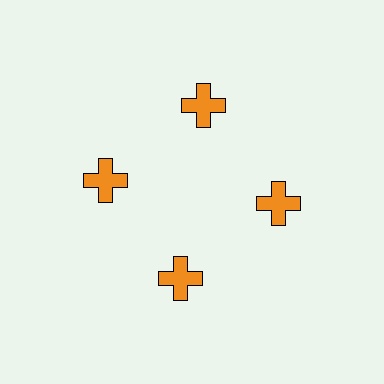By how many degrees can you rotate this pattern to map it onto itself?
The pattern maps onto itself every 90 degrees of rotation.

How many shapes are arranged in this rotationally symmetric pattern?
There are 4 shapes, arranged in 4 groups of 1.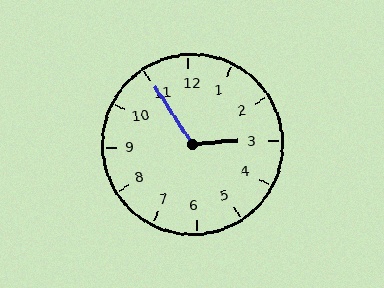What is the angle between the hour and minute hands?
Approximately 118 degrees.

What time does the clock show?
2:55.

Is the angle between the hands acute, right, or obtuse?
It is obtuse.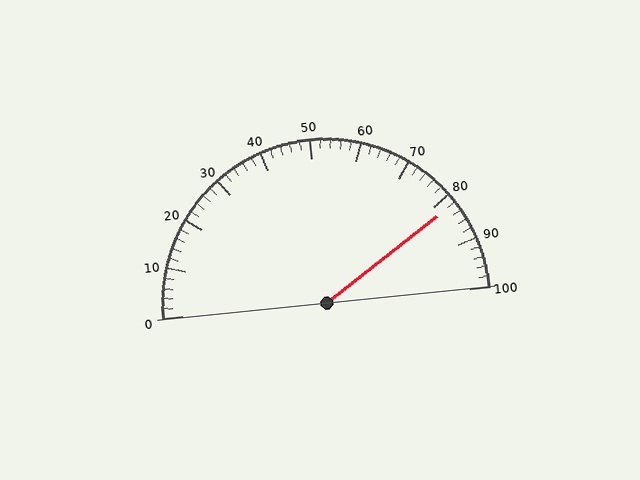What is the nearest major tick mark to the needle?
The nearest major tick mark is 80.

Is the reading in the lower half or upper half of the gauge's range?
The reading is in the upper half of the range (0 to 100).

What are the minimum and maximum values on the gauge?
The gauge ranges from 0 to 100.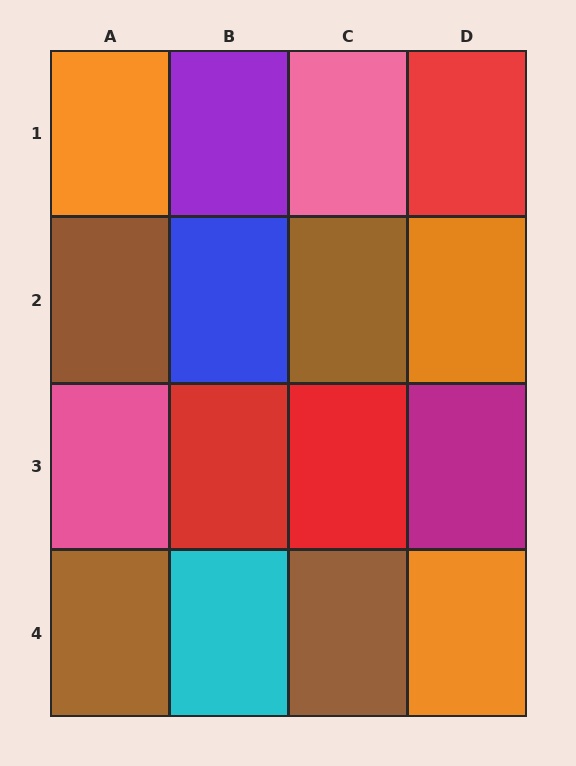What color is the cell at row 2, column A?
Brown.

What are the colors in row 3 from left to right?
Pink, red, red, magenta.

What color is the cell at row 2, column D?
Orange.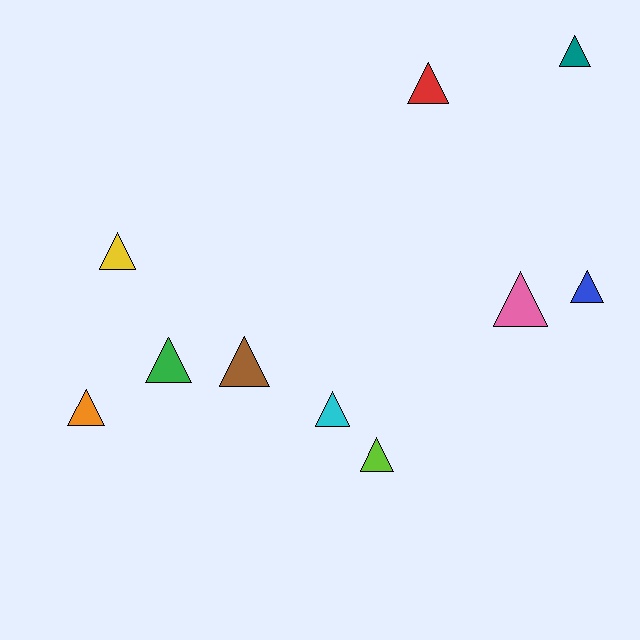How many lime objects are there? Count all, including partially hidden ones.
There is 1 lime object.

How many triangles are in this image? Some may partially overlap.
There are 10 triangles.